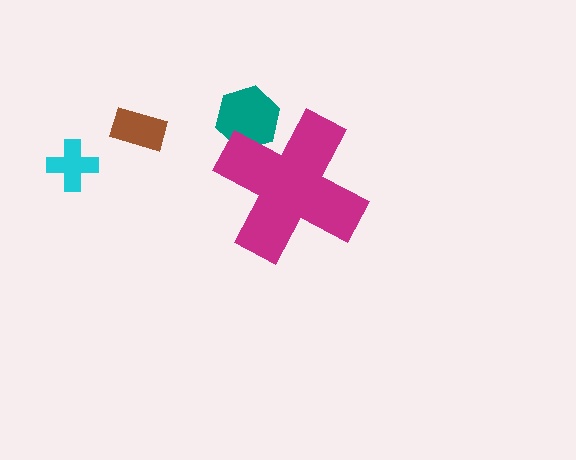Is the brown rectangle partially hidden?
No, the brown rectangle is fully visible.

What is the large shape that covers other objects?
A magenta cross.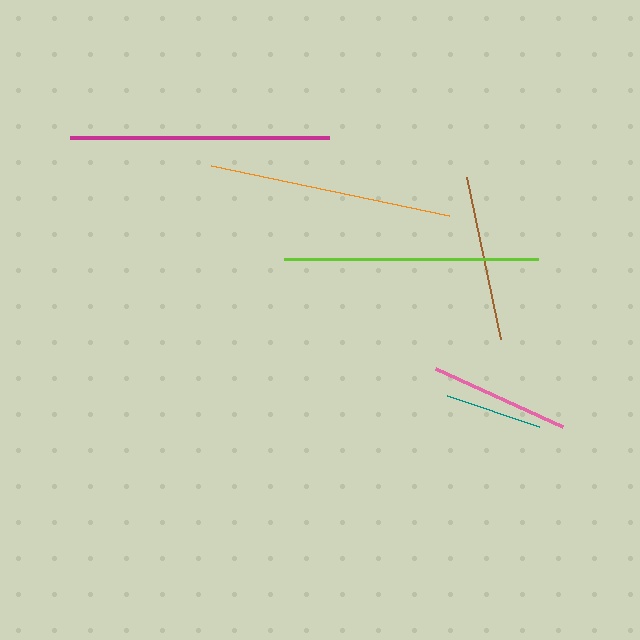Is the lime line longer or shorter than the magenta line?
The magenta line is longer than the lime line.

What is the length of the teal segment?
The teal segment is approximately 98 pixels long.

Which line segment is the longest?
The magenta line is the longest at approximately 259 pixels.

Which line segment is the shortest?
The teal line is the shortest at approximately 98 pixels.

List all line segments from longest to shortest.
From longest to shortest: magenta, lime, orange, brown, pink, teal.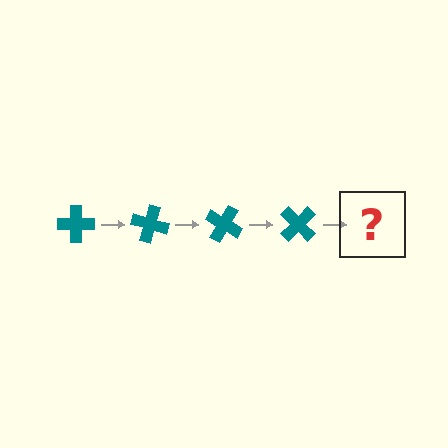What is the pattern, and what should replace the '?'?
The pattern is that the cross rotates 15 degrees each step. The '?' should be a teal cross rotated 60 degrees.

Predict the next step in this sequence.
The next step is a teal cross rotated 60 degrees.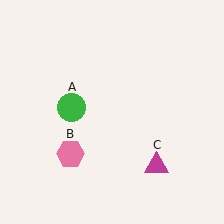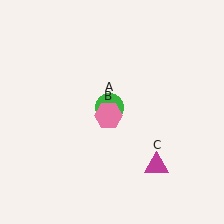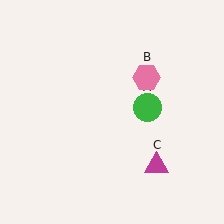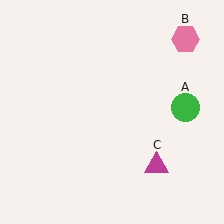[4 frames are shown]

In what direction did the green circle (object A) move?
The green circle (object A) moved right.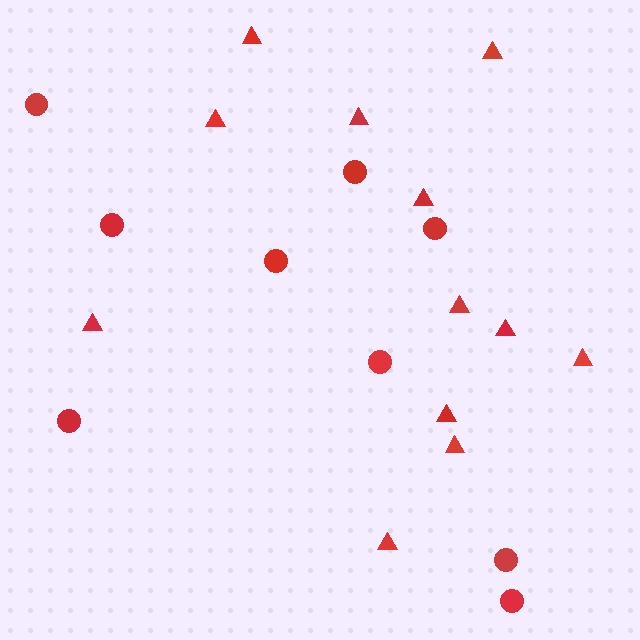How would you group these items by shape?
There are 2 groups: one group of triangles (12) and one group of circles (9).